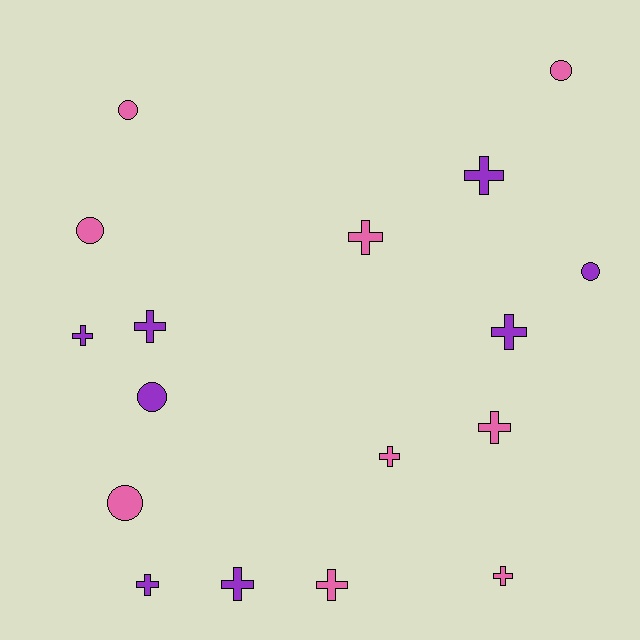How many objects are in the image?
There are 17 objects.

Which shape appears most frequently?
Cross, with 11 objects.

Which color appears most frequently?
Pink, with 9 objects.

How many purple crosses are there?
There are 6 purple crosses.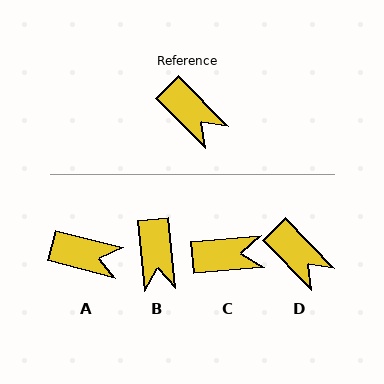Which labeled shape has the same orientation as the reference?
D.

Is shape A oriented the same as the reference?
No, it is off by about 31 degrees.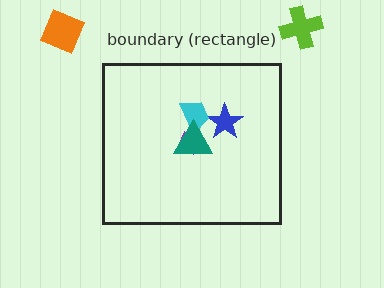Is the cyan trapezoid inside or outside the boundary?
Inside.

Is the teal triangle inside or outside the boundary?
Inside.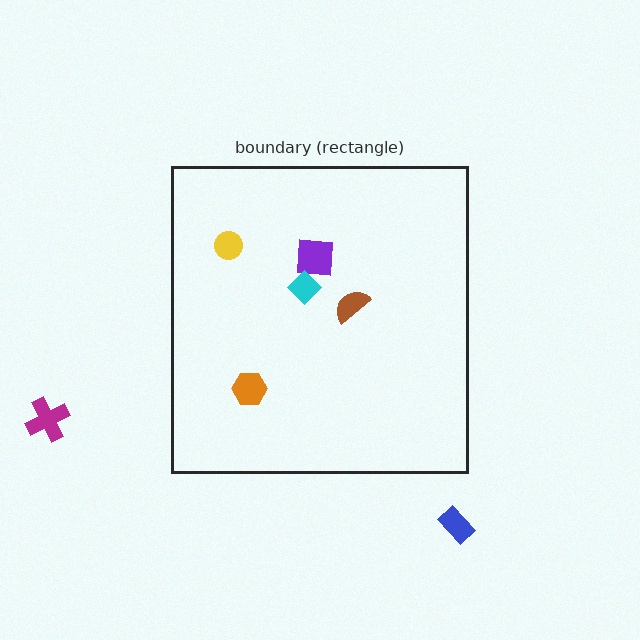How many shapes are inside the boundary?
5 inside, 2 outside.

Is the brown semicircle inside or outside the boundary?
Inside.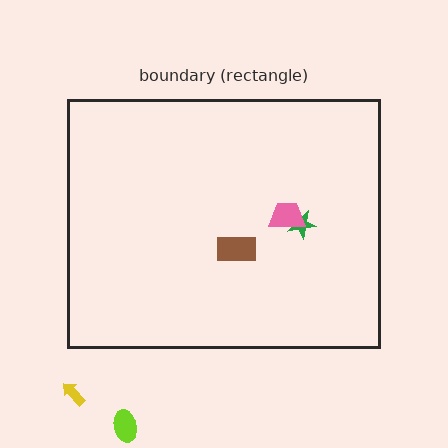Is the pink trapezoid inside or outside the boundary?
Inside.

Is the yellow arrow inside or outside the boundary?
Outside.